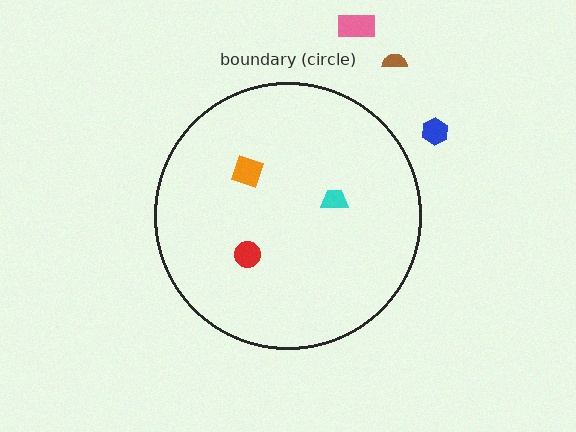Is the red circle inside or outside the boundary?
Inside.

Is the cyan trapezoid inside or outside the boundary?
Inside.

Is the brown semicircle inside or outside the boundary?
Outside.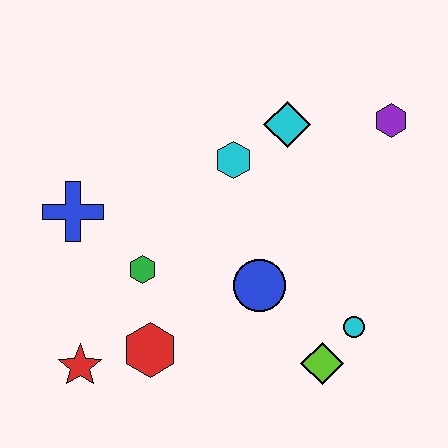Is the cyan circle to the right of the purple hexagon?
No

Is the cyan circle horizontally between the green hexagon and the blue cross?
No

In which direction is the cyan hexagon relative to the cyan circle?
The cyan hexagon is above the cyan circle.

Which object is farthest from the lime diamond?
The blue cross is farthest from the lime diamond.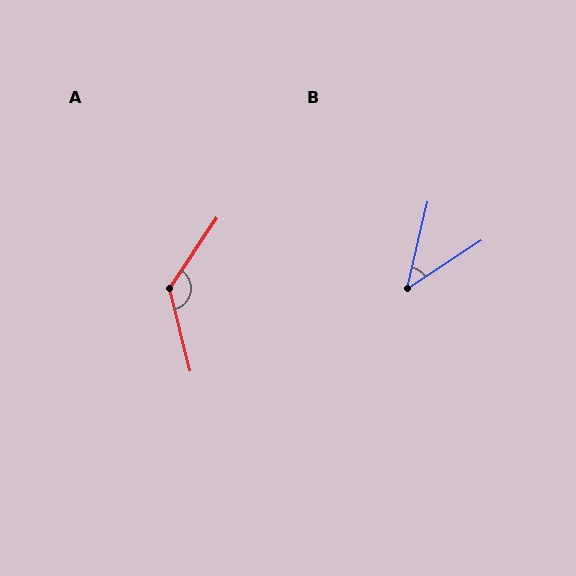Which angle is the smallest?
B, at approximately 44 degrees.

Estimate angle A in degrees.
Approximately 132 degrees.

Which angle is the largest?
A, at approximately 132 degrees.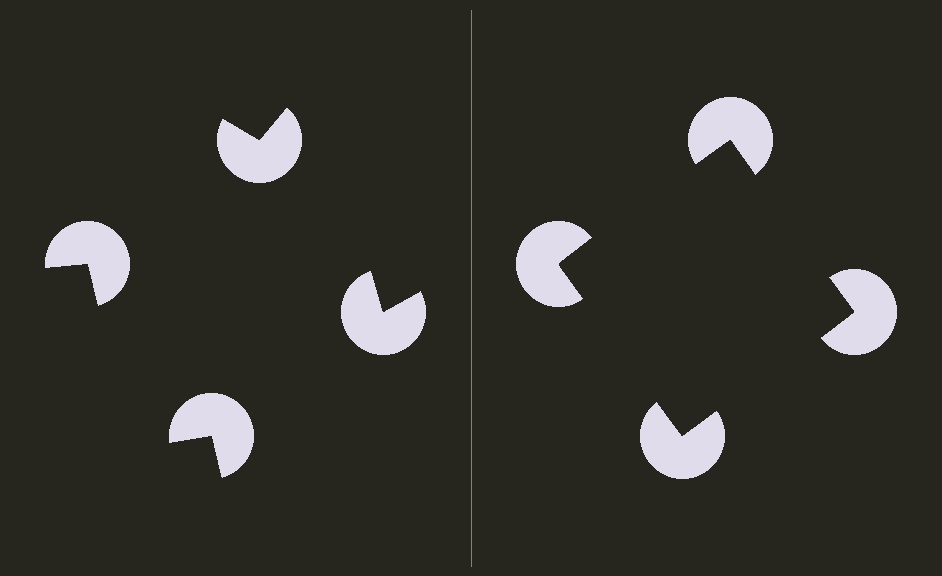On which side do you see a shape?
An illusory square appears on the right side. On the left side the wedge cuts are rotated, so no coherent shape forms.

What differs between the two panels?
The pac-man discs are positioned identically on both sides; only the wedge orientations differ. On the right they align to a square; on the left they are misaligned.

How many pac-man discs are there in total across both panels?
8 — 4 on each side.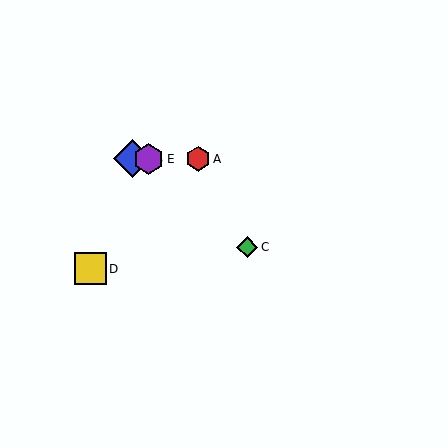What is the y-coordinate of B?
Object B is at y≈159.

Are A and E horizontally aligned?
Yes, both are at y≈159.